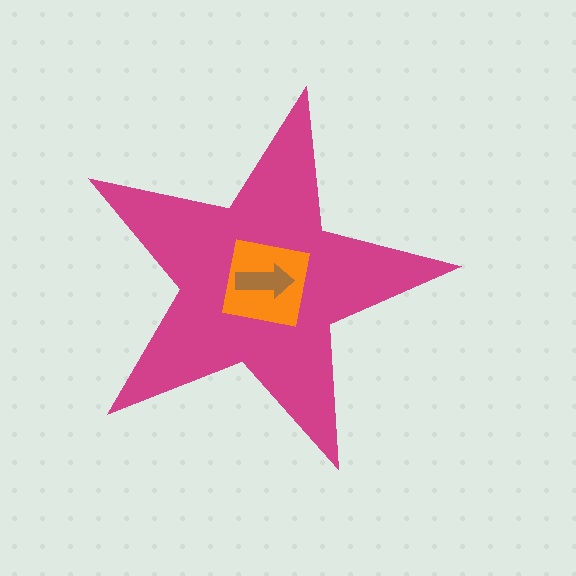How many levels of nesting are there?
3.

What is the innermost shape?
The brown arrow.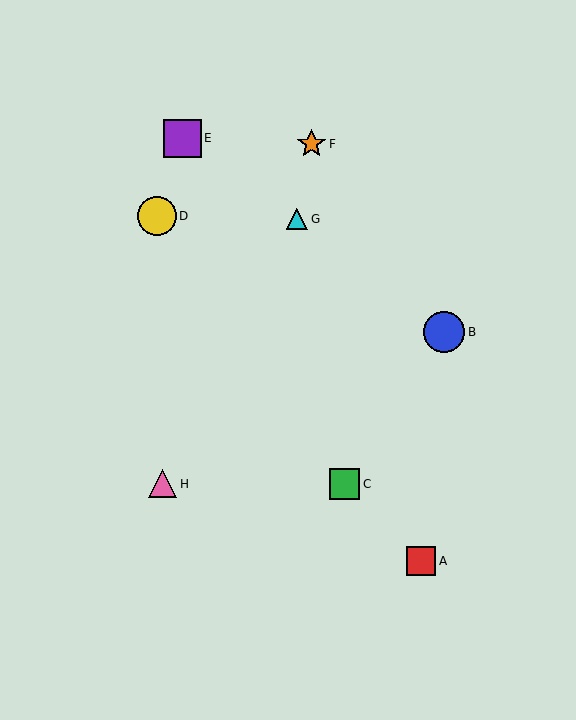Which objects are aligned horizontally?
Objects C, H are aligned horizontally.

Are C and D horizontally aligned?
No, C is at y≈484 and D is at y≈216.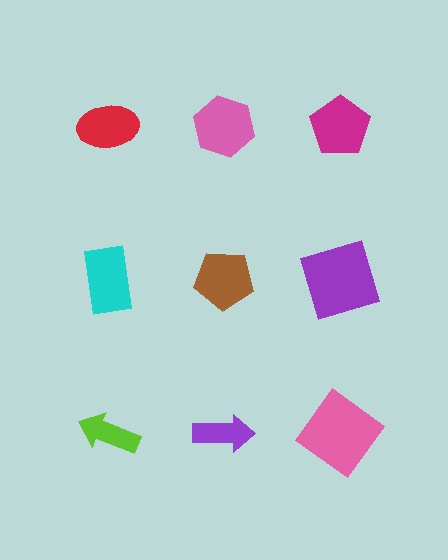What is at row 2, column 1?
A cyan rectangle.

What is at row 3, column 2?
A purple arrow.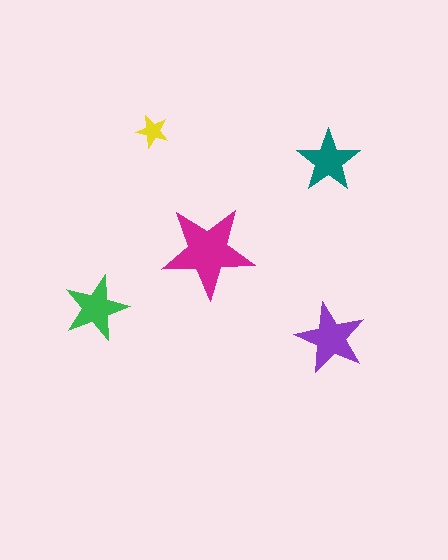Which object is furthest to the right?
The purple star is rightmost.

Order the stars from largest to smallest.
the magenta one, the purple one, the green one, the teal one, the yellow one.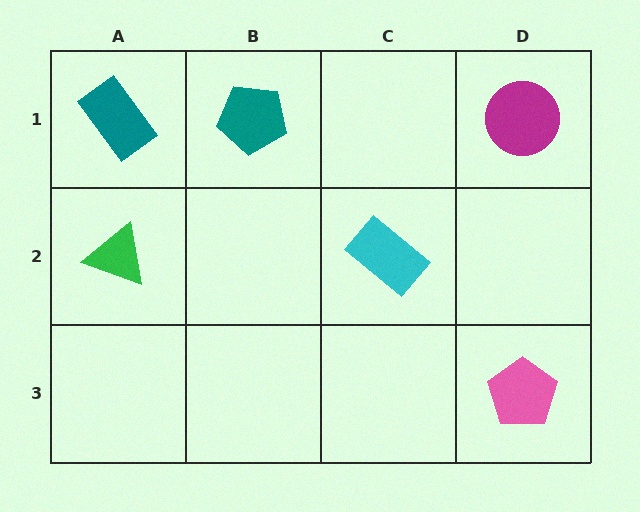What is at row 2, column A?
A green triangle.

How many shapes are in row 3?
1 shape.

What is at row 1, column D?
A magenta circle.